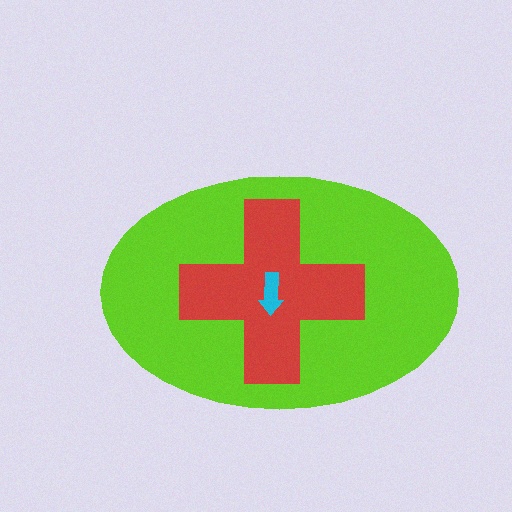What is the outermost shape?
The lime ellipse.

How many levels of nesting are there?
3.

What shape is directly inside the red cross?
The cyan arrow.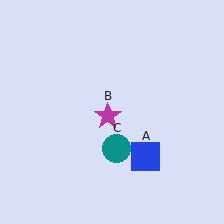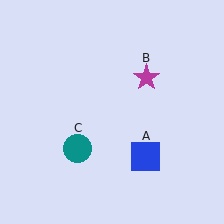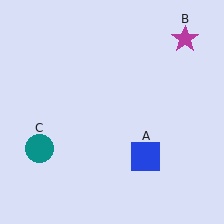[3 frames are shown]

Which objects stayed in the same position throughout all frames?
Blue square (object A) remained stationary.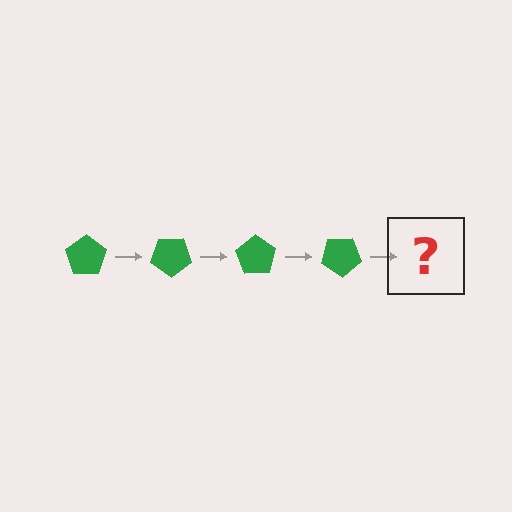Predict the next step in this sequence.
The next step is a green pentagon rotated 140 degrees.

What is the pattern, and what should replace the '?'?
The pattern is that the pentagon rotates 35 degrees each step. The '?' should be a green pentagon rotated 140 degrees.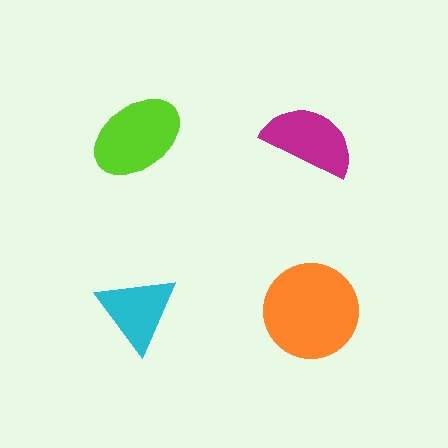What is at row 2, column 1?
A cyan triangle.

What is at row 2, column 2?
An orange circle.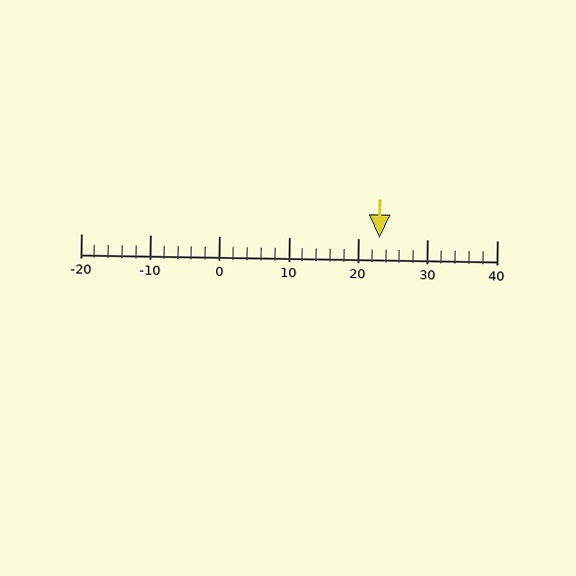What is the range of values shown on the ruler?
The ruler shows values from -20 to 40.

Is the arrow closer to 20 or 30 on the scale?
The arrow is closer to 20.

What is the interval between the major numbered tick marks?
The major tick marks are spaced 10 units apart.